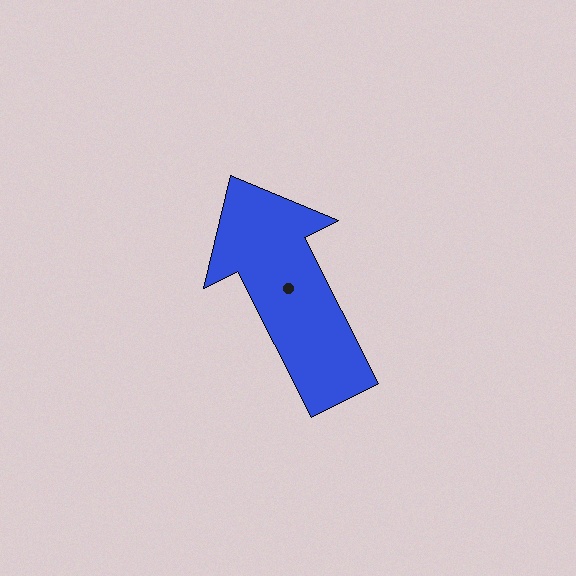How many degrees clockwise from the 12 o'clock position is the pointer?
Approximately 333 degrees.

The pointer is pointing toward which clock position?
Roughly 11 o'clock.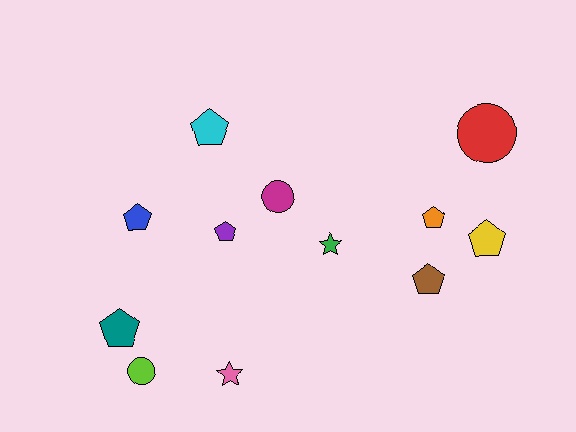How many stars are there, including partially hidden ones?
There are 2 stars.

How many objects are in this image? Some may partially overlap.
There are 12 objects.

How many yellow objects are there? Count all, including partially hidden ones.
There is 1 yellow object.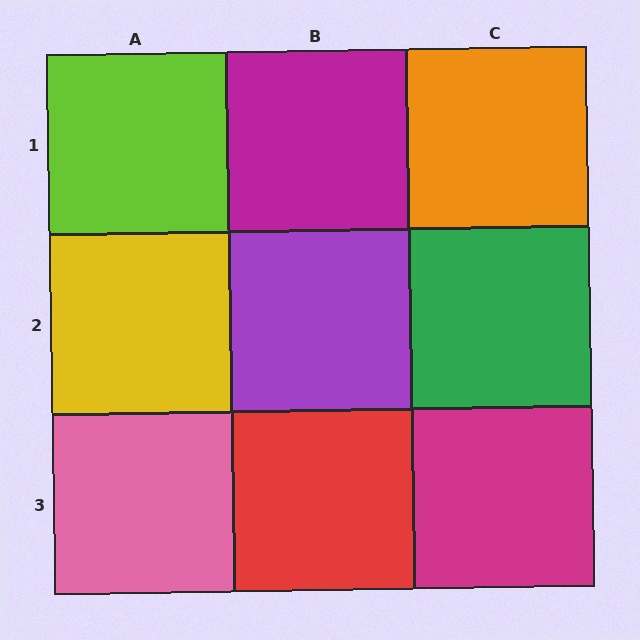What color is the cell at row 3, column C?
Magenta.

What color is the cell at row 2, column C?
Green.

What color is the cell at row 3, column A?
Pink.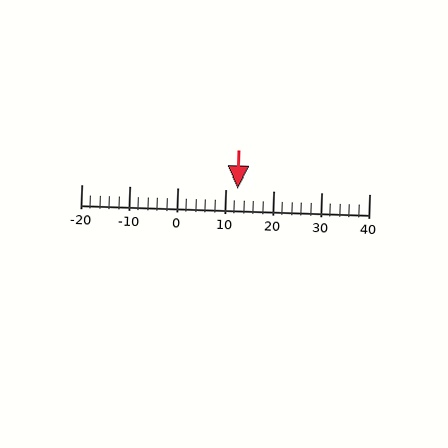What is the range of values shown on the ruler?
The ruler shows values from -20 to 40.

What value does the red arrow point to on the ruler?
The red arrow points to approximately 13.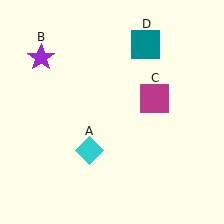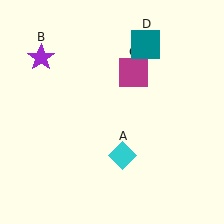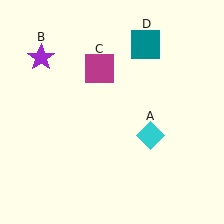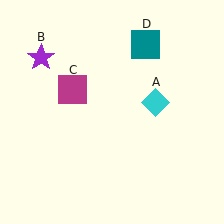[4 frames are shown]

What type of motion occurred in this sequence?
The cyan diamond (object A), magenta square (object C) rotated counterclockwise around the center of the scene.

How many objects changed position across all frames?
2 objects changed position: cyan diamond (object A), magenta square (object C).